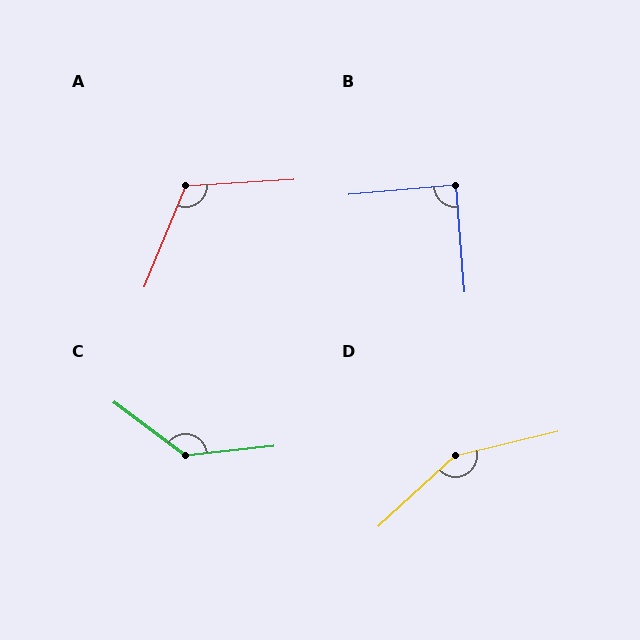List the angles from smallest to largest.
B (90°), A (116°), C (137°), D (151°).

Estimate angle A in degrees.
Approximately 116 degrees.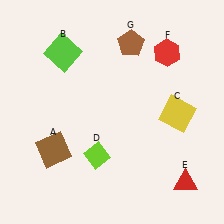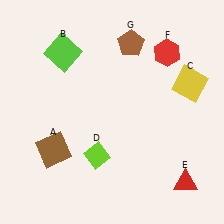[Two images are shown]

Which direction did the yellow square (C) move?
The yellow square (C) moved up.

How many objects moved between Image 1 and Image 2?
1 object moved between the two images.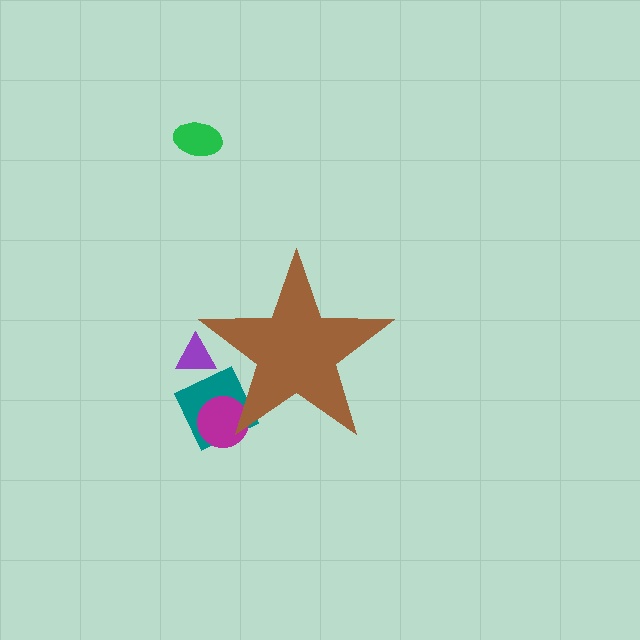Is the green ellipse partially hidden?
No, the green ellipse is fully visible.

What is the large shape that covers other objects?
A brown star.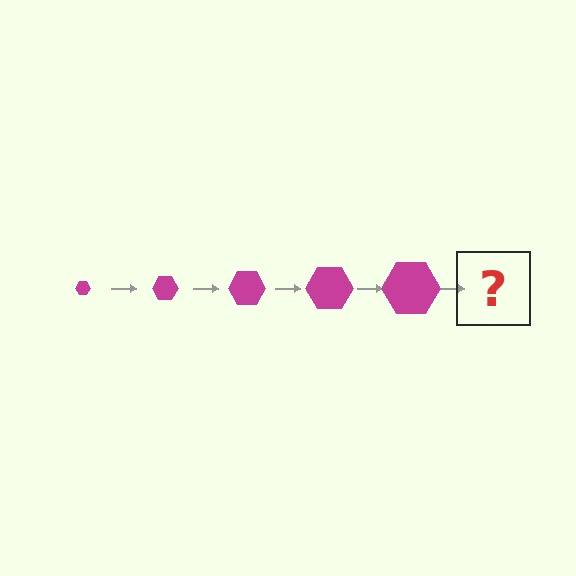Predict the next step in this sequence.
The next step is a magenta hexagon, larger than the previous one.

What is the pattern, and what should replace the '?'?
The pattern is that the hexagon gets progressively larger each step. The '?' should be a magenta hexagon, larger than the previous one.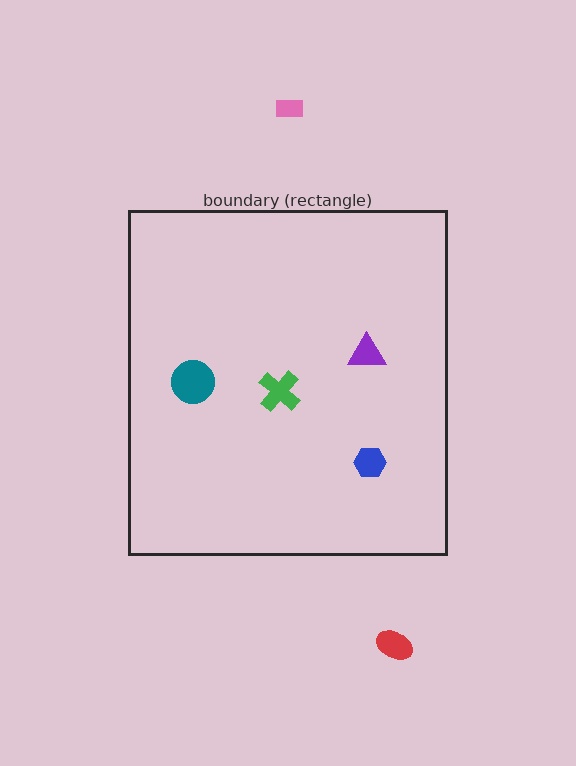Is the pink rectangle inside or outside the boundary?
Outside.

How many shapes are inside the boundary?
4 inside, 2 outside.